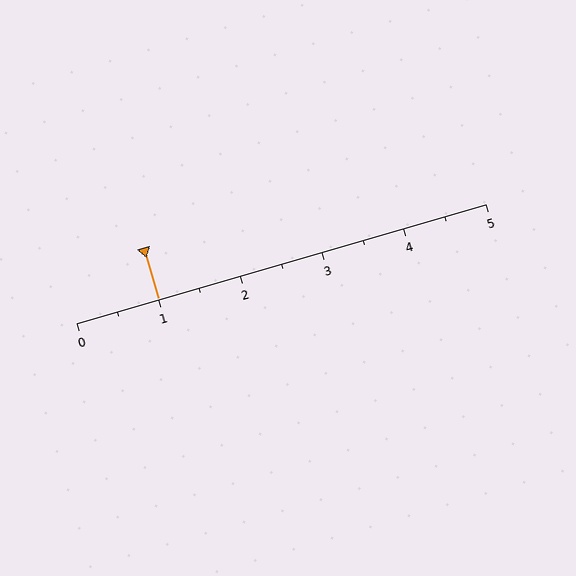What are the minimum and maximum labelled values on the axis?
The axis runs from 0 to 5.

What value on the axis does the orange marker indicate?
The marker indicates approximately 1.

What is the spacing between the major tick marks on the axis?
The major ticks are spaced 1 apart.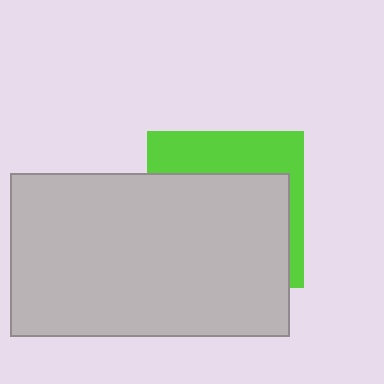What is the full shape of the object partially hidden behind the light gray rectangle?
The partially hidden object is a lime square.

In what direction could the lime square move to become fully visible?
The lime square could move up. That would shift it out from behind the light gray rectangle entirely.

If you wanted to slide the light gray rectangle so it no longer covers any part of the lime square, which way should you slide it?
Slide it down — that is the most direct way to separate the two shapes.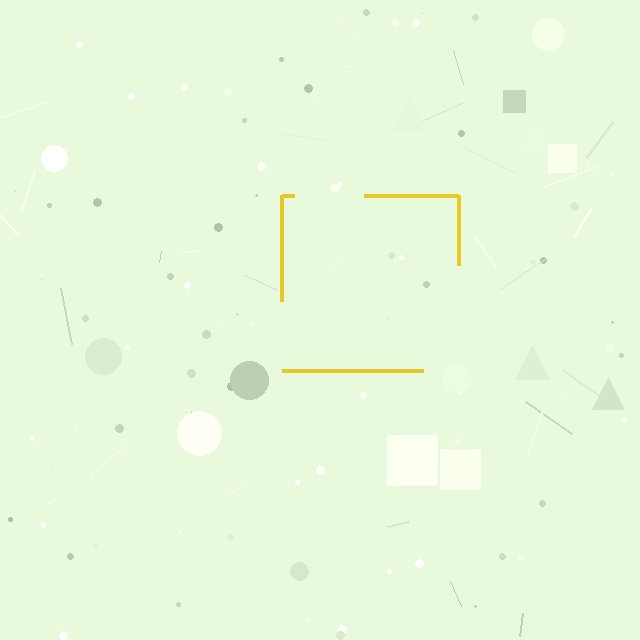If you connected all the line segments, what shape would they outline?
They would outline a square.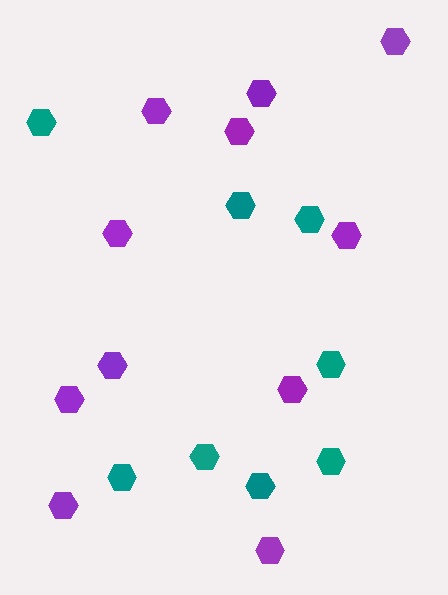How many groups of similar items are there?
There are 2 groups: one group of purple hexagons (11) and one group of teal hexagons (8).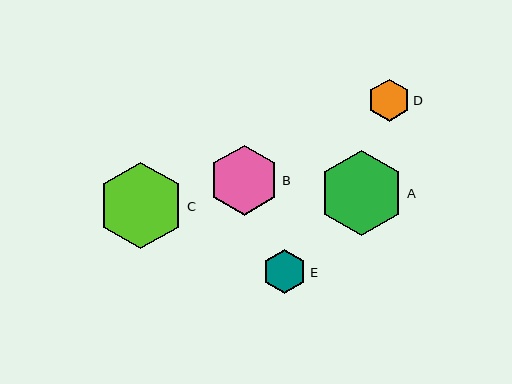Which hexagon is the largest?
Hexagon C is the largest with a size of approximately 87 pixels.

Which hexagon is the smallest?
Hexagon D is the smallest with a size of approximately 43 pixels.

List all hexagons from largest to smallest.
From largest to smallest: C, A, B, E, D.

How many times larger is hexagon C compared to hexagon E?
Hexagon C is approximately 2.0 times the size of hexagon E.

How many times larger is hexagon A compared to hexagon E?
Hexagon A is approximately 1.9 times the size of hexagon E.